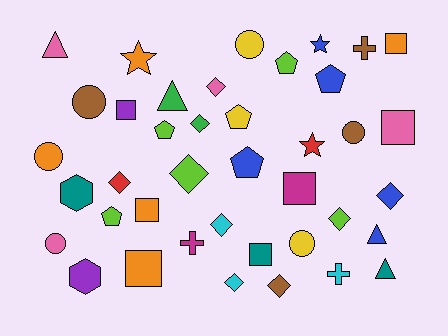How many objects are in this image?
There are 40 objects.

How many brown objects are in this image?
There are 4 brown objects.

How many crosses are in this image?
There are 3 crosses.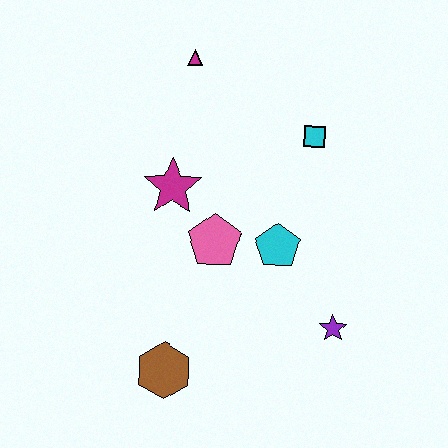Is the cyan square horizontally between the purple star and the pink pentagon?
Yes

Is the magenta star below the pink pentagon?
No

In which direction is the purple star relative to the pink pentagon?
The purple star is to the right of the pink pentagon.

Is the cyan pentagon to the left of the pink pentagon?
No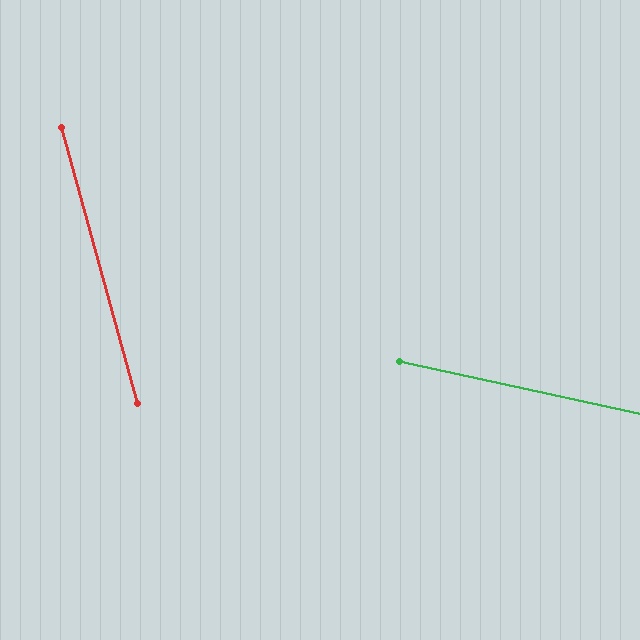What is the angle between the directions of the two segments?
Approximately 62 degrees.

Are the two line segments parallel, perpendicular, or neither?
Neither parallel nor perpendicular — they differ by about 62°.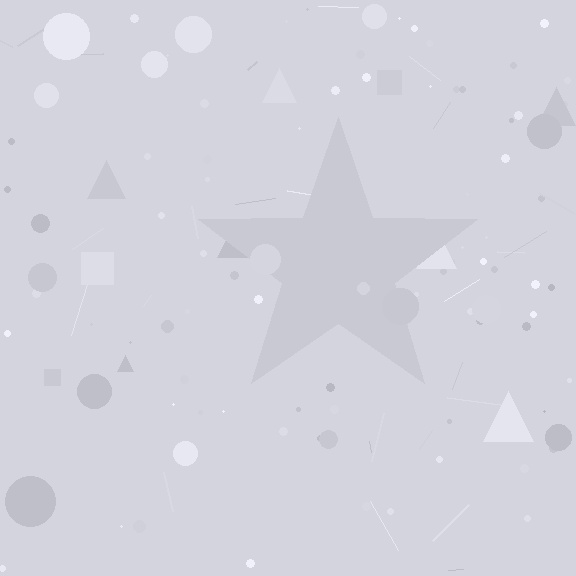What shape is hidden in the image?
A star is hidden in the image.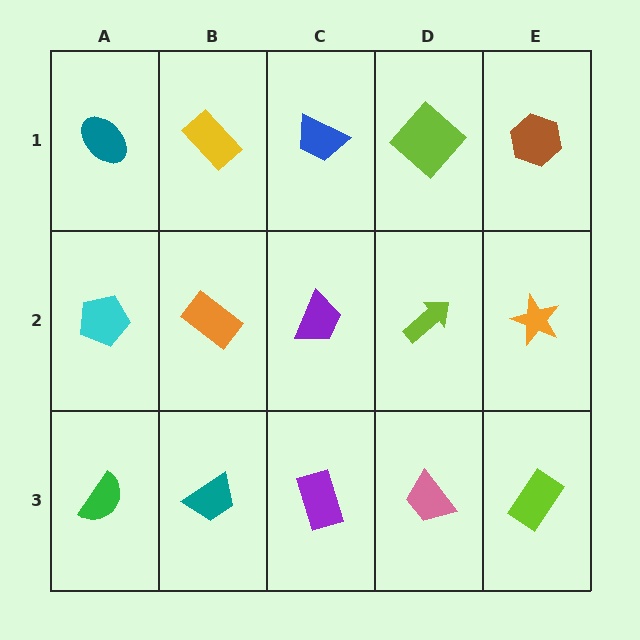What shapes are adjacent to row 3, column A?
A cyan pentagon (row 2, column A), a teal trapezoid (row 3, column B).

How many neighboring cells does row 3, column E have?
2.